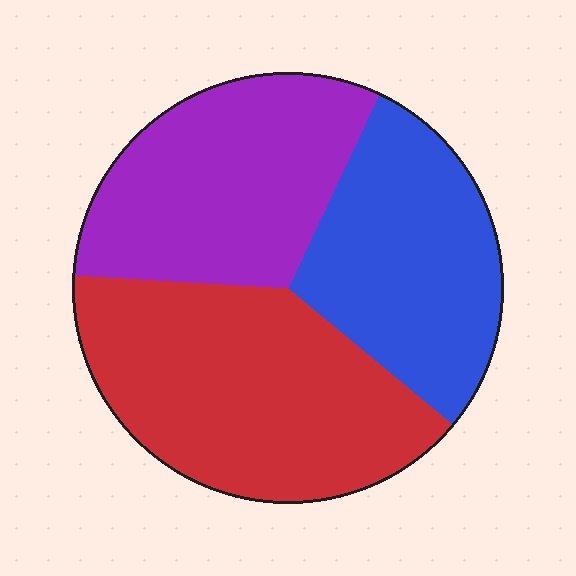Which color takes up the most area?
Red, at roughly 40%.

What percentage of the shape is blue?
Blue covers about 30% of the shape.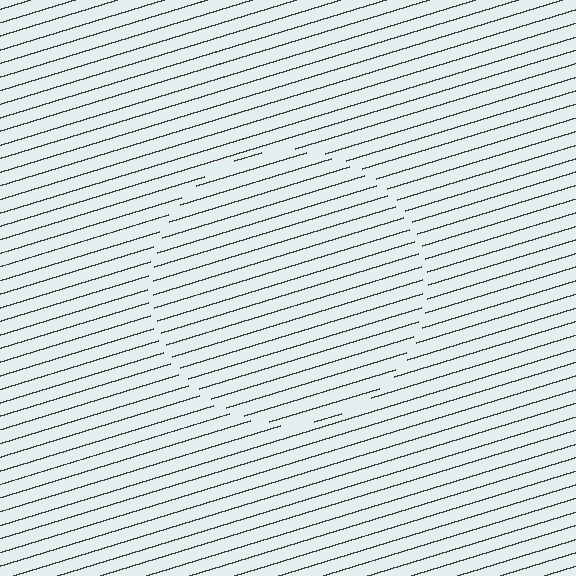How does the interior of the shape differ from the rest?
The interior of the shape contains the same grating, shifted by half a period — the contour is defined by the phase discontinuity where line-ends from the inner and outer gratings abut.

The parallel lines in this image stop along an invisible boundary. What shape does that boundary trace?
An illusory circle. The interior of the shape contains the same grating, shifted by half a period — the contour is defined by the phase discontinuity where line-ends from the inner and outer gratings abut.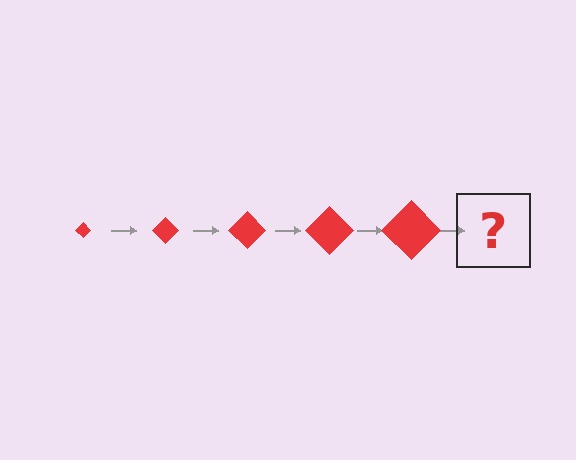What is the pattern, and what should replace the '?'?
The pattern is that the diamond gets progressively larger each step. The '?' should be a red diamond, larger than the previous one.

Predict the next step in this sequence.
The next step is a red diamond, larger than the previous one.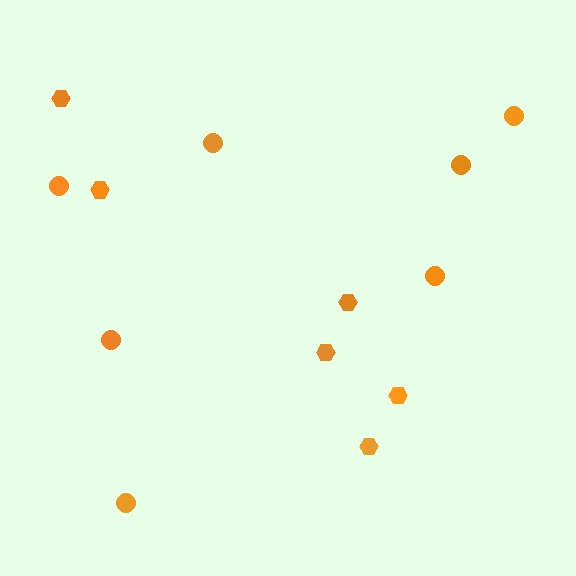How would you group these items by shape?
There are 2 groups: one group of hexagons (6) and one group of circles (7).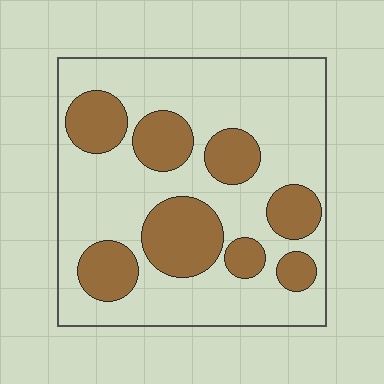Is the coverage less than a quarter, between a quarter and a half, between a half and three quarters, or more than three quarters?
Between a quarter and a half.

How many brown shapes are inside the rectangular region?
8.